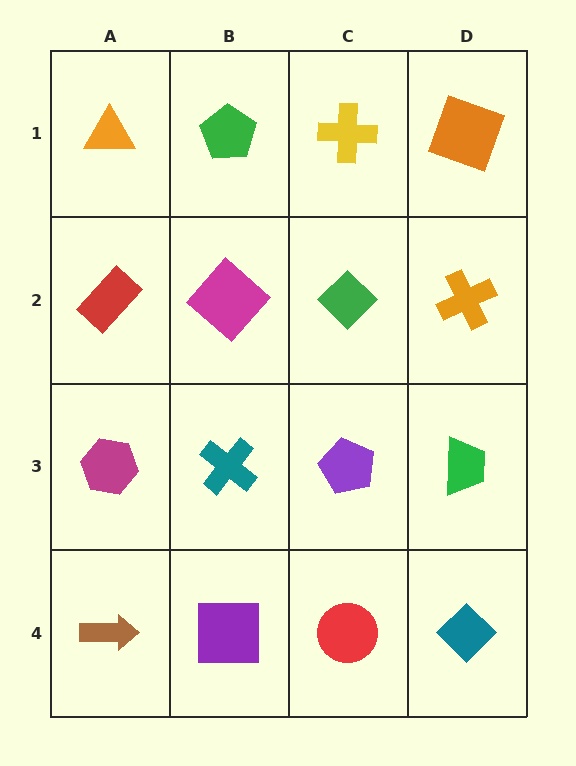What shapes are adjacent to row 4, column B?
A teal cross (row 3, column B), a brown arrow (row 4, column A), a red circle (row 4, column C).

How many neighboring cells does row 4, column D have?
2.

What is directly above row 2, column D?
An orange square.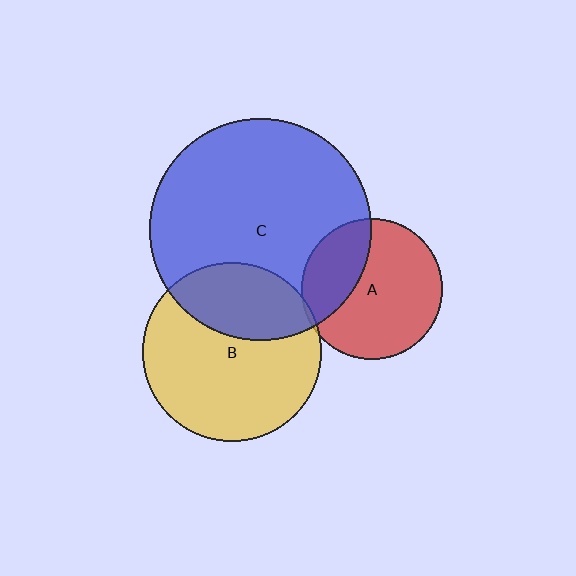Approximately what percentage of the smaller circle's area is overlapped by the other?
Approximately 5%.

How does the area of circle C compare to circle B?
Approximately 1.5 times.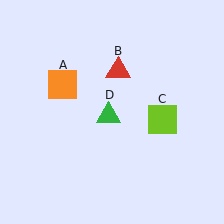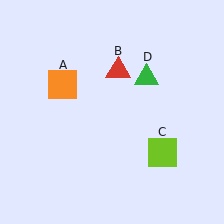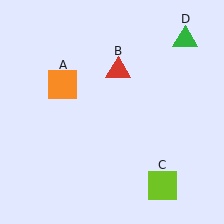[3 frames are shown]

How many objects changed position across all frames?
2 objects changed position: lime square (object C), green triangle (object D).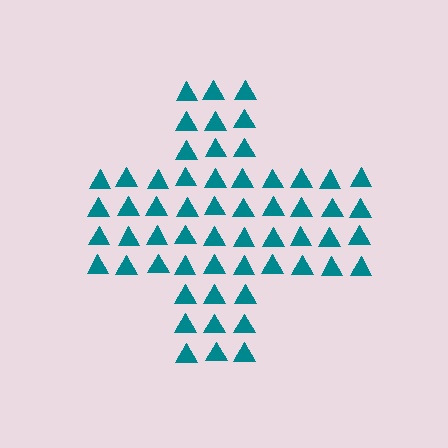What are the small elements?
The small elements are triangles.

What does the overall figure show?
The overall figure shows a cross.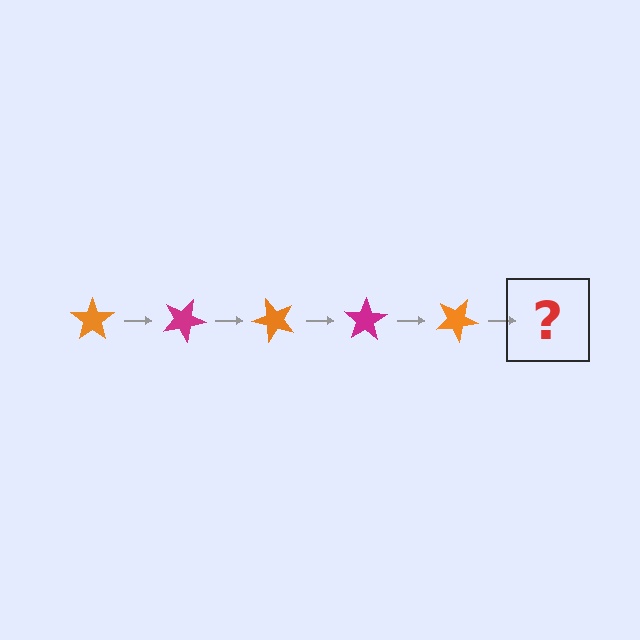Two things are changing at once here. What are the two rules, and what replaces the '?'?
The two rules are that it rotates 25 degrees each step and the color cycles through orange and magenta. The '?' should be a magenta star, rotated 125 degrees from the start.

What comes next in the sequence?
The next element should be a magenta star, rotated 125 degrees from the start.